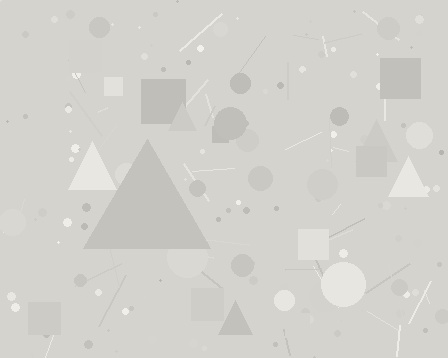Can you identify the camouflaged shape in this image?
The camouflaged shape is a triangle.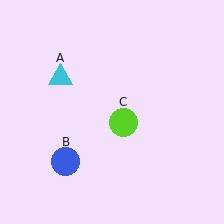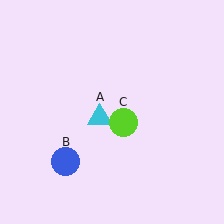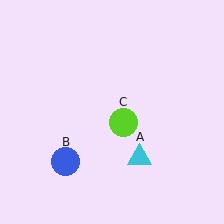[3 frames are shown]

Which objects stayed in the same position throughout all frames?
Blue circle (object B) and lime circle (object C) remained stationary.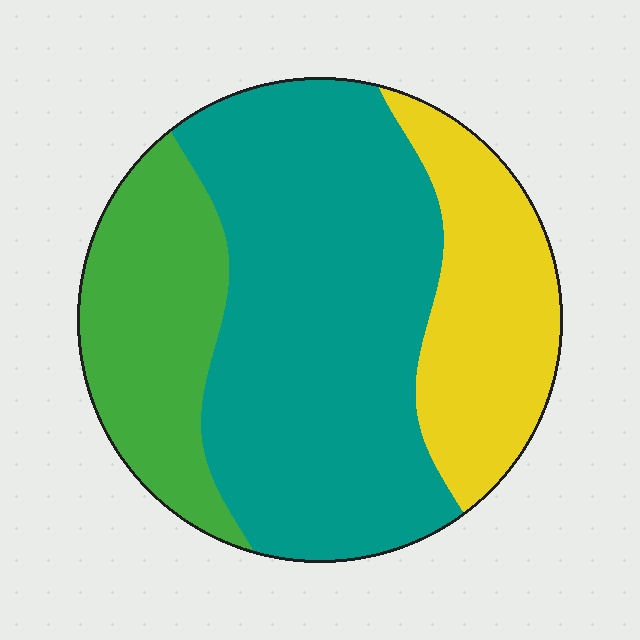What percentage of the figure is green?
Green takes up less than a quarter of the figure.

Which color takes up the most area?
Teal, at roughly 55%.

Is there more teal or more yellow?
Teal.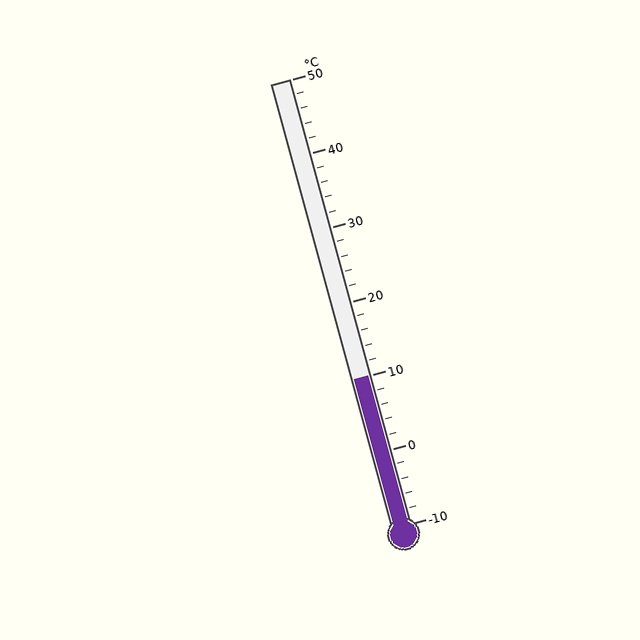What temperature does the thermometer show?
The thermometer shows approximately 10°C.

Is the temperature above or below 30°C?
The temperature is below 30°C.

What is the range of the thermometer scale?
The thermometer scale ranges from -10°C to 50°C.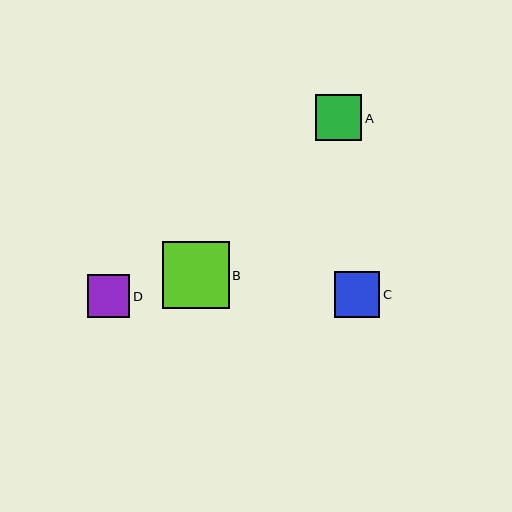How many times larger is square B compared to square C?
Square B is approximately 1.5 times the size of square C.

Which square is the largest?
Square B is the largest with a size of approximately 66 pixels.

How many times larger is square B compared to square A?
Square B is approximately 1.5 times the size of square A.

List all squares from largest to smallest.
From largest to smallest: B, A, C, D.